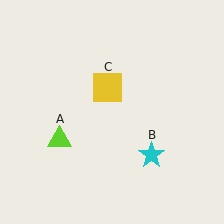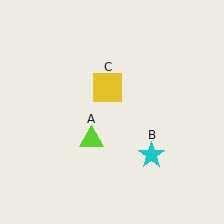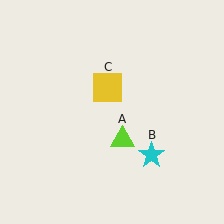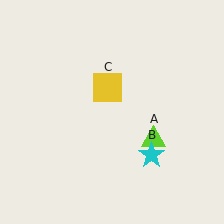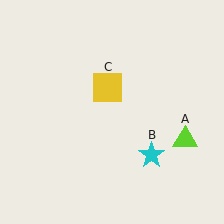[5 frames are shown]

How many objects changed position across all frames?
1 object changed position: lime triangle (object A).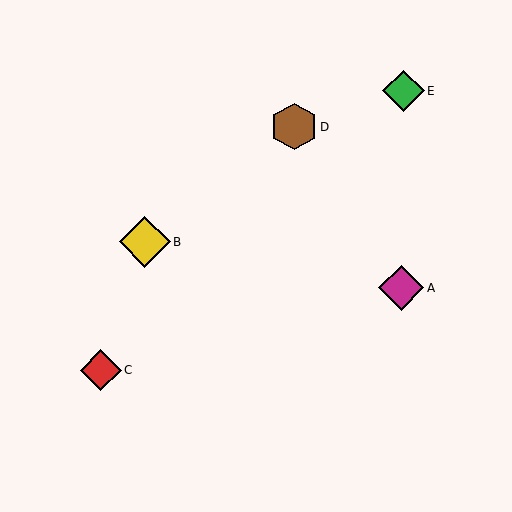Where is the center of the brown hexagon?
The center of the brown hexagon is at (294, 127).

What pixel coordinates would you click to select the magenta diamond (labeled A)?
Click at (401, 288) to select the magenta diamond A.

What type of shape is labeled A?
Shape A is a magenta diamond.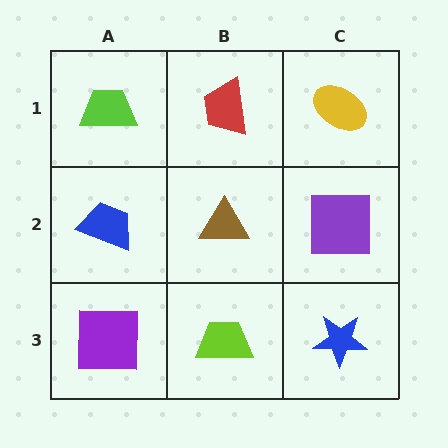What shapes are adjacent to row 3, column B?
A brown triangle (row 2, column B), a purple square (row 3, column A), a blue star (row 3, column C).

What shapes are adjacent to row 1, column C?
A purple square (row 2, column C), a red trapezoid (row 1, column B).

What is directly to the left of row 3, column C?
A lime trapezoid.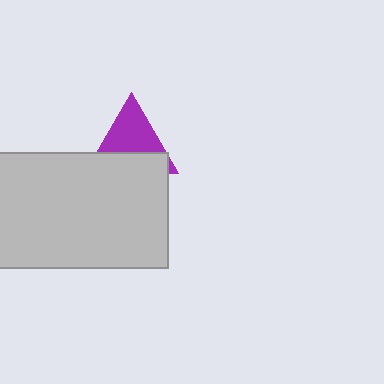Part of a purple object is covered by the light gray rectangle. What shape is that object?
It is a triangle.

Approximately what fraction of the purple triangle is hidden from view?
Roughly 45% of the purple triangle is hidden behind the light gray rectangle.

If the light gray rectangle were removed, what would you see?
You would see the complete purple triangle.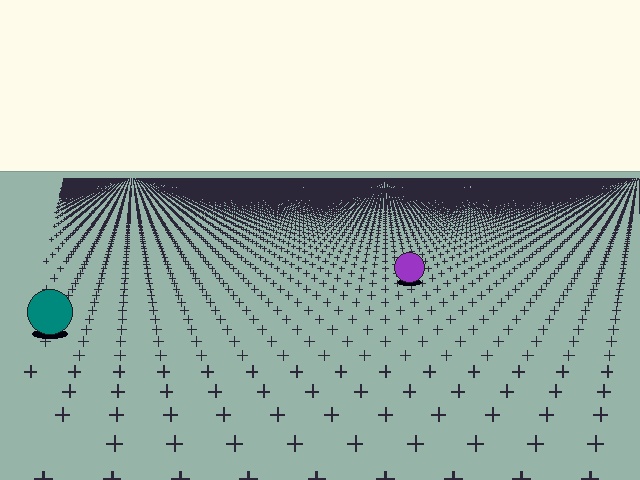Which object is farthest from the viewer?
The purple circle is farthest from the viewer. It appears smaller and the ground texture around it is denser.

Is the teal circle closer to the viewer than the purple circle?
Yes. The teal circle is closer — you can tell from the texture gradient: the ground texture is coarser near it.